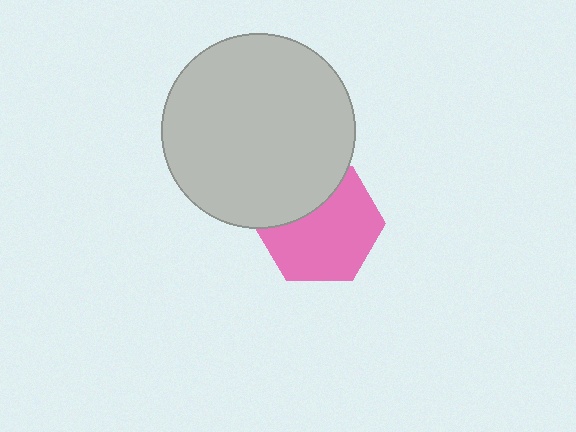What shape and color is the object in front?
The object in front is a light gray circle.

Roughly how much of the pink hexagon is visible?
Most of it is visible (roughly 69%).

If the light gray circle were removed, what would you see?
You would see the complete pink hexagon.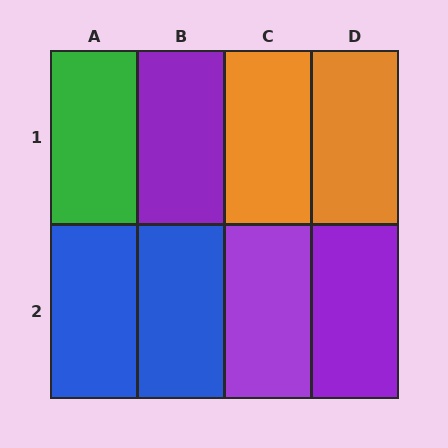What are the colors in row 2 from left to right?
Blue, blue, purple, purple.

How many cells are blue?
2 cells are blue.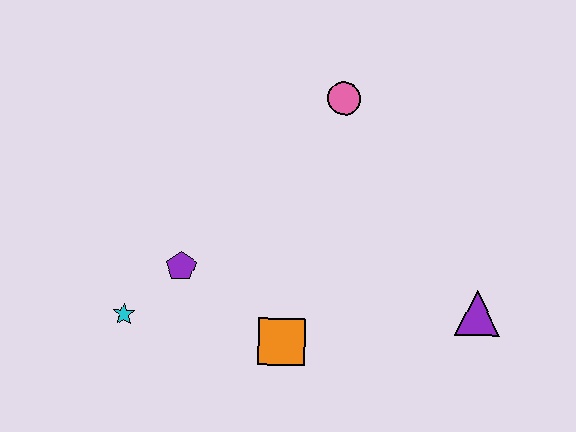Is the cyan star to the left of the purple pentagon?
Yes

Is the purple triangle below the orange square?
No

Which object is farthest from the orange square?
The pink circle is farthest from the orange square.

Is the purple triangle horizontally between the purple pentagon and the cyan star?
No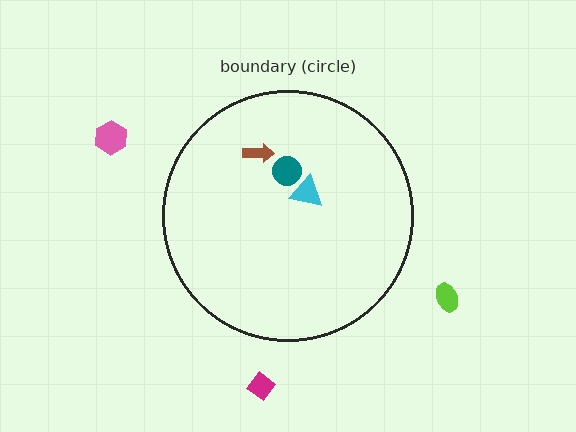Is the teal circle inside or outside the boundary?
Inside.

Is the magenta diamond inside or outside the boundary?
Outside.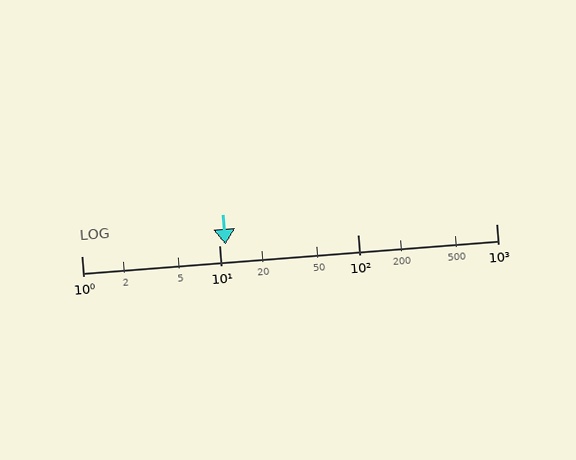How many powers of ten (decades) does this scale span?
The scale spans 3 decades, from 1 to 1000.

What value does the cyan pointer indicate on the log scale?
The pointer indicates approximately 11.